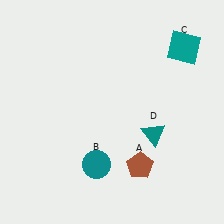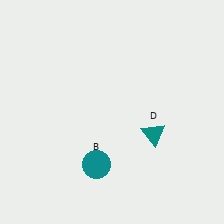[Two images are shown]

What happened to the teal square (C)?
The teal square (C) was removed in Image 2. It was in the top-right area of Image 1.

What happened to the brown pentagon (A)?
The brown pentagon (A) was removed in Image 2. It was in the bottom-right area of Image 1.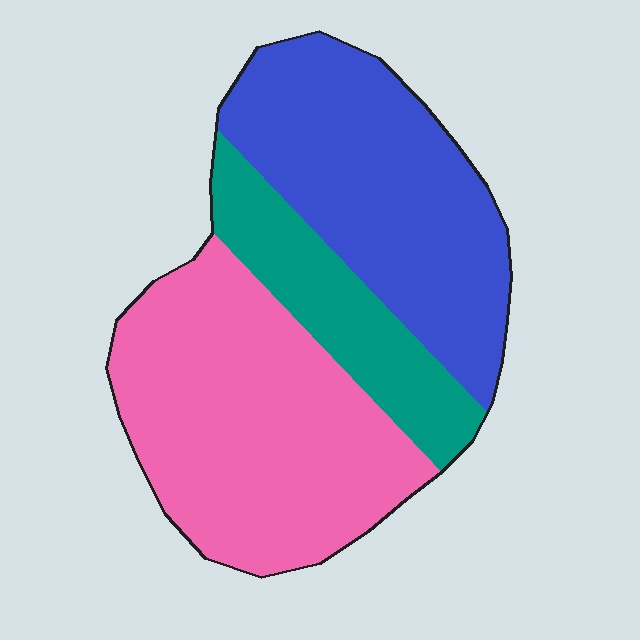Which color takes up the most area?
Pink, at roughly 45%.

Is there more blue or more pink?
Pink.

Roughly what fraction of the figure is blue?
Blue takes up about three eighths (3/8) of the figure.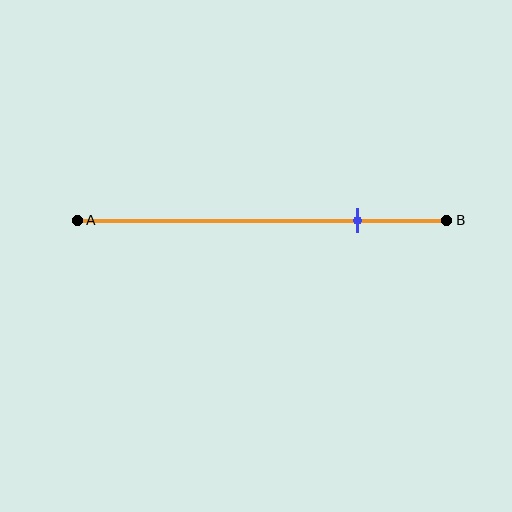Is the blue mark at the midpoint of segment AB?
No, the mark is at about 75% from A, not at the 50% midpoint.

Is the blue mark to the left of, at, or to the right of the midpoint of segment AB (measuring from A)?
The blue mark is to the right of the midpoint of segment AB.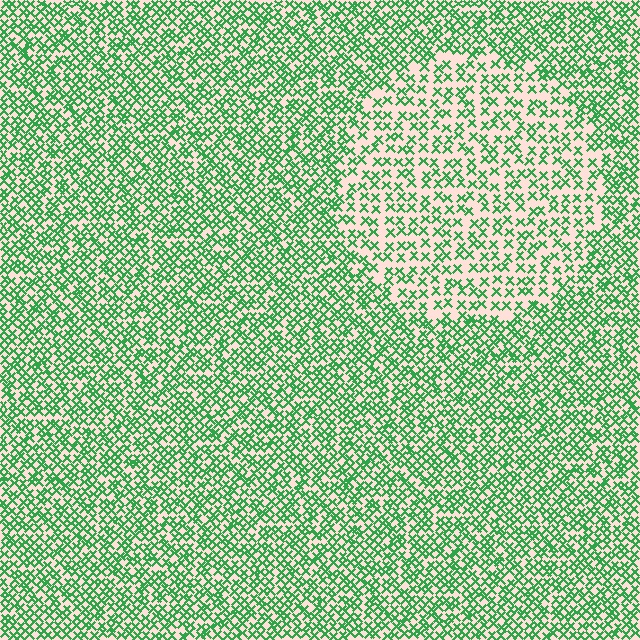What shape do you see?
I see a circle.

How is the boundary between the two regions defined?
The boundary is defined by a change in element density (approximately 1.8x ratio). All elements are the same color, size, and shape.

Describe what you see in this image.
The image contains small green elements arranged at two different densities. A circle-shaped region is visible where the elements are less densely packed than the surrounding area.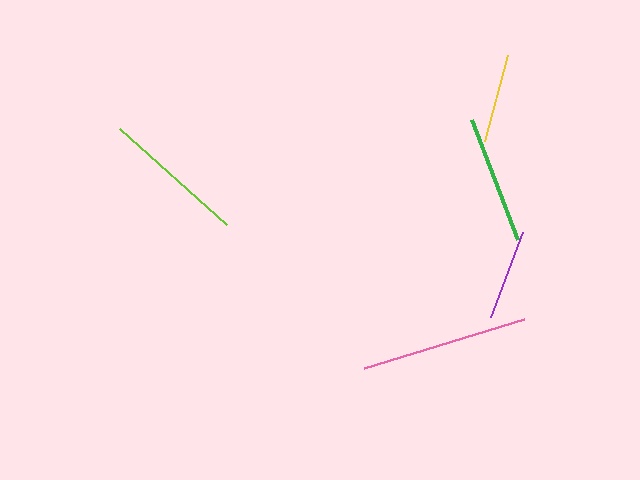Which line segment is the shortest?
The yellow line is the shortest at approximately 88 pixels.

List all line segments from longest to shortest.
From longest to shortest: pink, lime, green, purple, yellow.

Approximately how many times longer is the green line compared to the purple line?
The green line is approximately 1.4 times the length of the purple line.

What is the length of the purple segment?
The purple segment is approximately 91 pixels long.